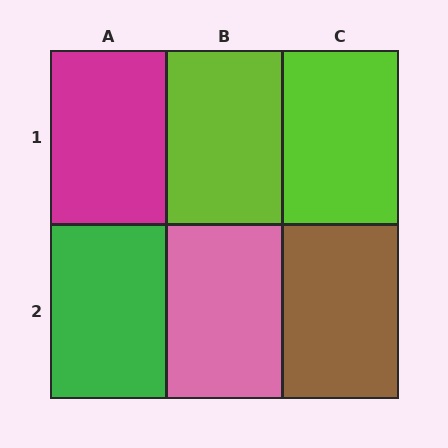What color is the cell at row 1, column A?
Magenta.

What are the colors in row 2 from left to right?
Green, pink, brown.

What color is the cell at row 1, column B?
Lime.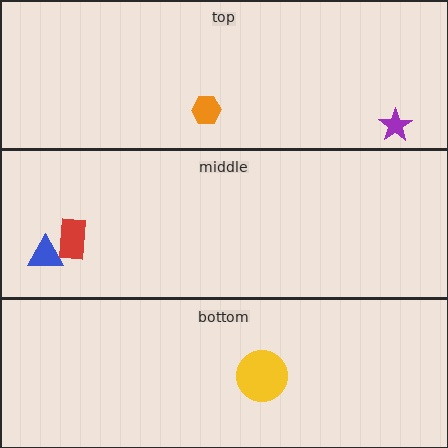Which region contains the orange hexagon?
The top region.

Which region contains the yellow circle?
The bottom region.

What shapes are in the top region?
The purple star, the orange hexagon.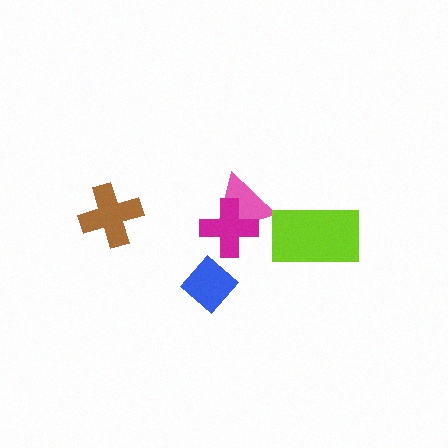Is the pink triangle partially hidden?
Yes, it is partially covered by another shape.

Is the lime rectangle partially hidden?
No, no other shape covers it.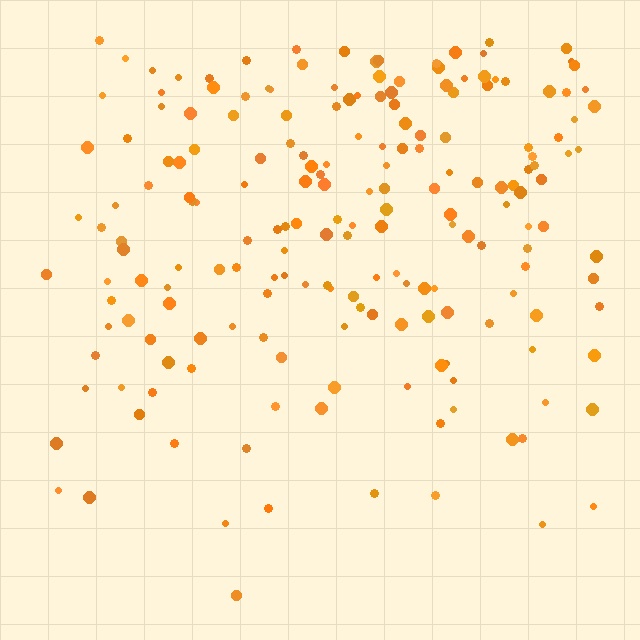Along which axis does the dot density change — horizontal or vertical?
Vertical.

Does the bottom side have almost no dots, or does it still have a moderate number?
Still a moderate number, just noticeably fewer than the top.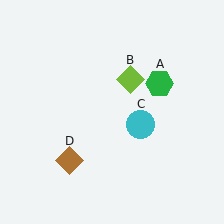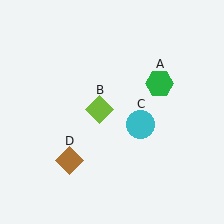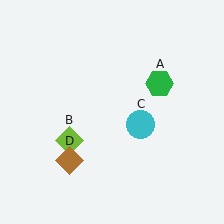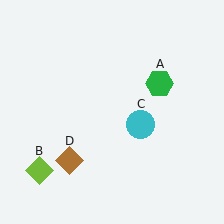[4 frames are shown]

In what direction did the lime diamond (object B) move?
The lime diamond (object B) moved down and to the left.